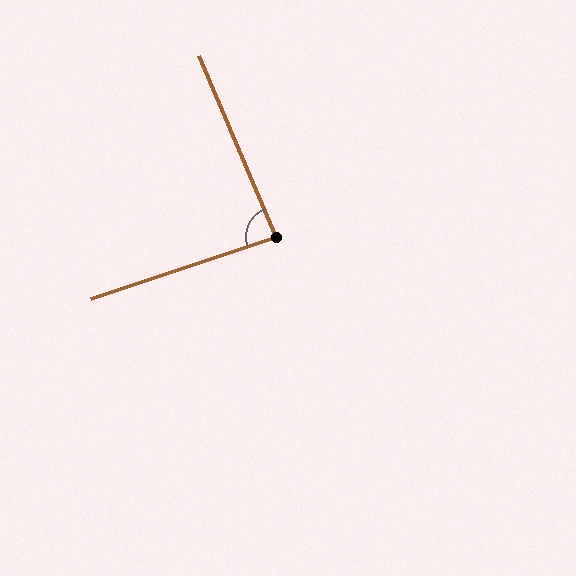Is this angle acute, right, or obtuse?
It is approximately a right angle.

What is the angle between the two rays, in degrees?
Approximately 85 degrees.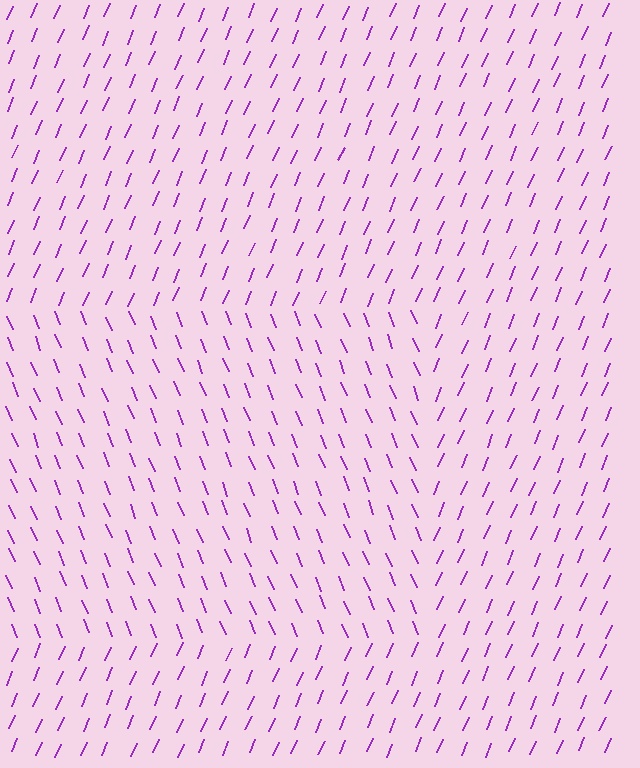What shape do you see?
I see a rectangle.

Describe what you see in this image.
The image is filled with small purple line segments. A rectangle region in the image has lines oriented differently from the surrounding lines, creating a visible texture boundary.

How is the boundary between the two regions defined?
The boundary is defined purely by a change in line orientation (approximately 45 degrees difference). All lines are the same color and thickness.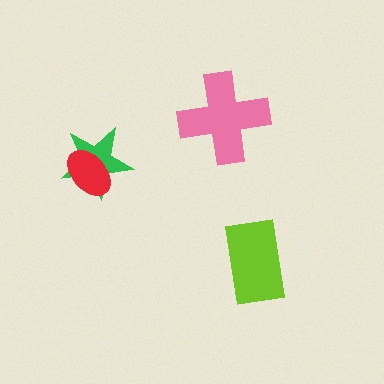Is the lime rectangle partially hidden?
No, no other shape covers it.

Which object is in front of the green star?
The red ellipse is in front of the green star.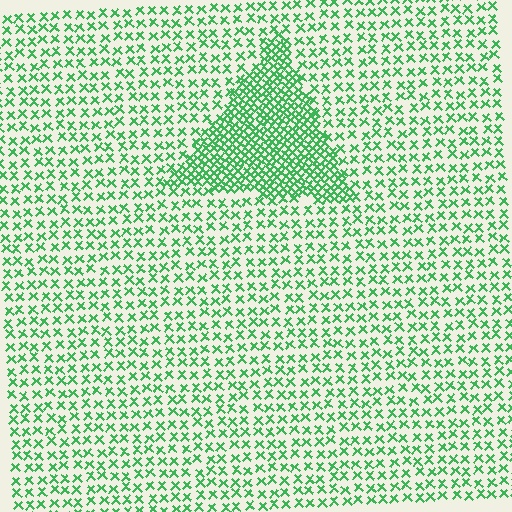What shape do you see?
I see a triangle.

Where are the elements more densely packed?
The elements are more densely packed inside the triangle boundary.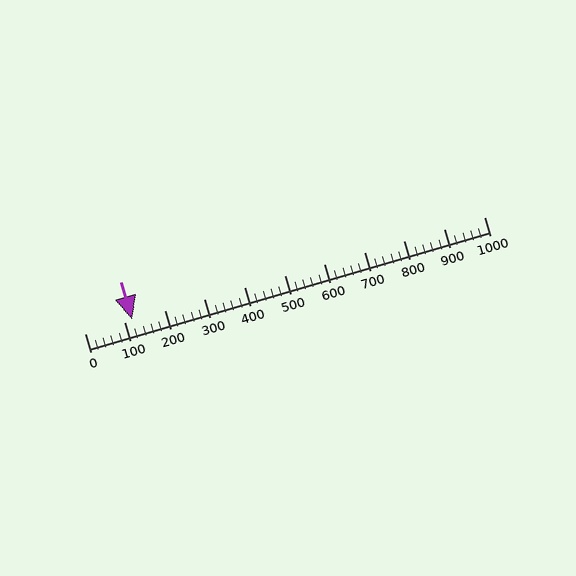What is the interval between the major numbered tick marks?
The major tick marks are spaced 100 units apart.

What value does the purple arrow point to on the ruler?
The purple arrow points to approximately 119.